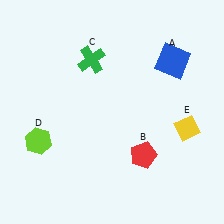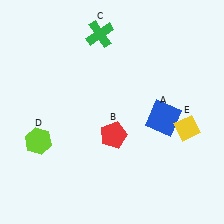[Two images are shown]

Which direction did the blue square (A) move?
The blue square (A) moved down.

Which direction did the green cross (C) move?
The green cross (C) moved up.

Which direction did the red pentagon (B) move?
The red pentagon (B) moved left.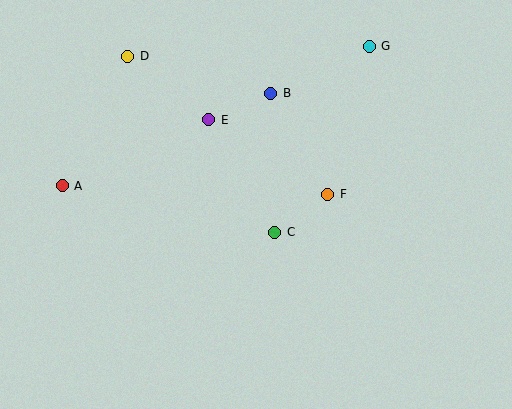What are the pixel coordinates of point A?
Point A is at (62, 186).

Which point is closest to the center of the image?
Point C at (275, 232) is closest to the center.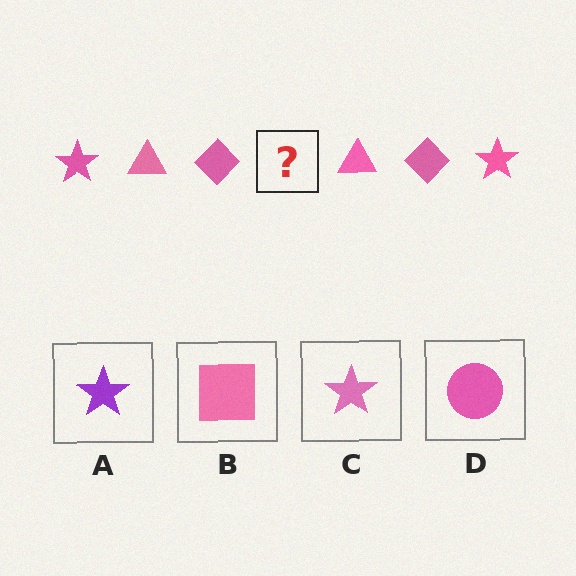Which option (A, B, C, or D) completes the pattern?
C.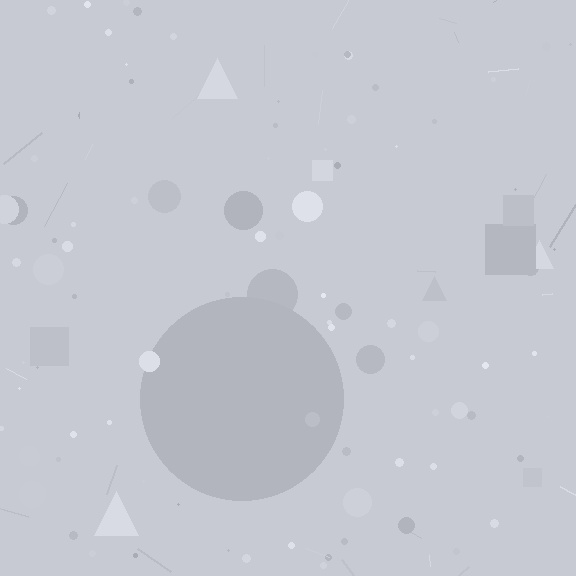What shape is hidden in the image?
A circle is hidden in the image.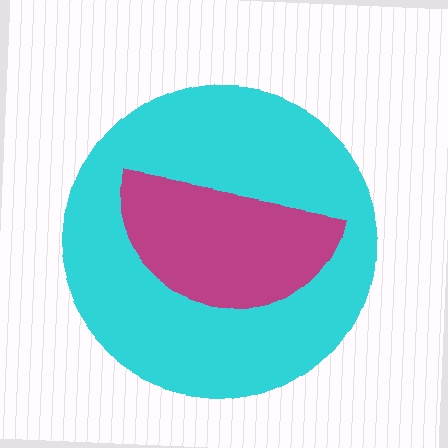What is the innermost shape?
The magenta semicircle.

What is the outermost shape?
The cyan circle.